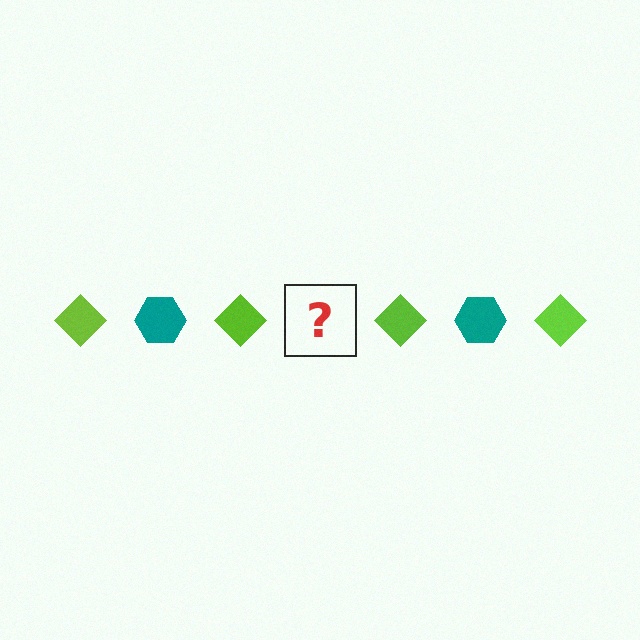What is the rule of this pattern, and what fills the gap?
The rule is that the pattern alternates between lime diamond and teal hexagon. The gap should be filled with a teal hexagon.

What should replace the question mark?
The question mark should be replaced with a teal hexagon.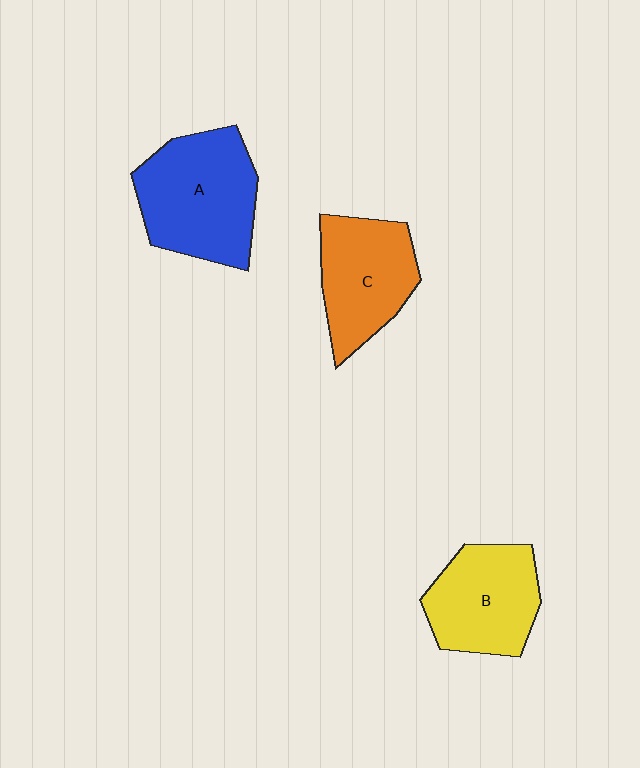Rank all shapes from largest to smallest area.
From largest to smallest: A (blue), B (yellow), C (orange).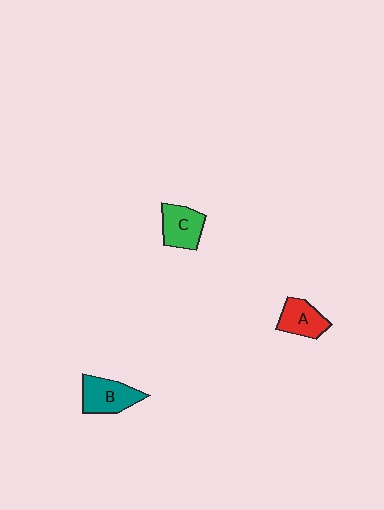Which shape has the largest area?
Shape B (teal).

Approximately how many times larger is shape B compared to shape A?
Approximately 1.2 times.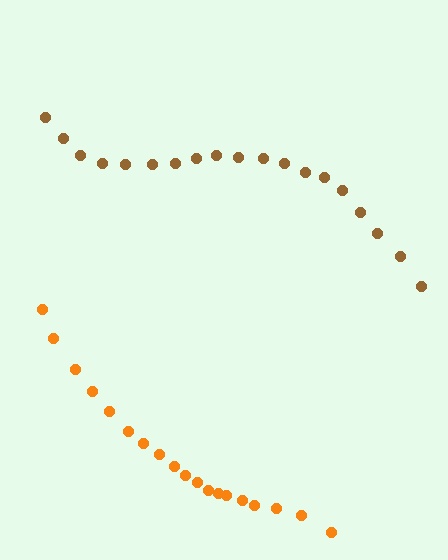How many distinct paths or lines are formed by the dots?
There are 2 distinct paths.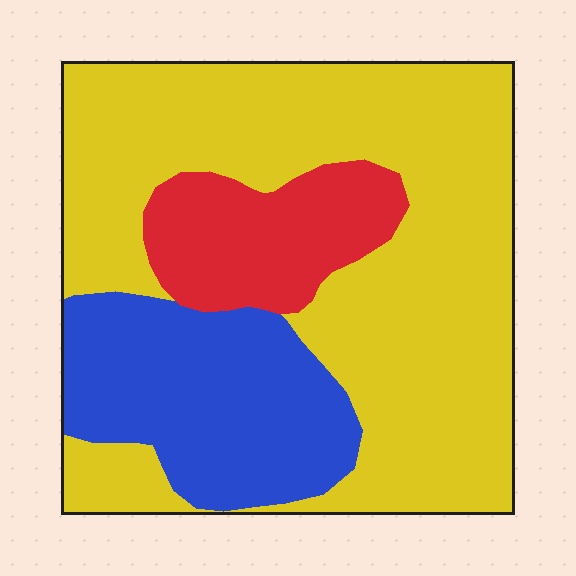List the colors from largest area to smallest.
From largest to smallest: yellow, blue, red.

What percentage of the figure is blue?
Blue covers 23% of the figure.